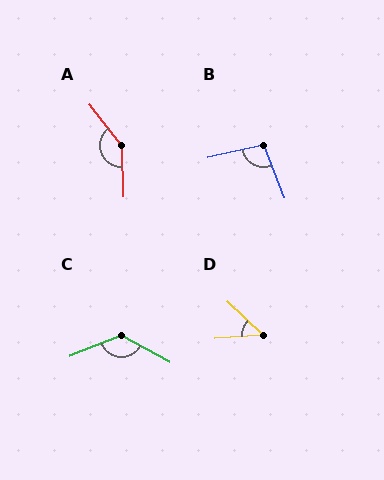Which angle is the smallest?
D, at approximately 47 degrees.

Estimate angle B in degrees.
Approximately 98 degrees.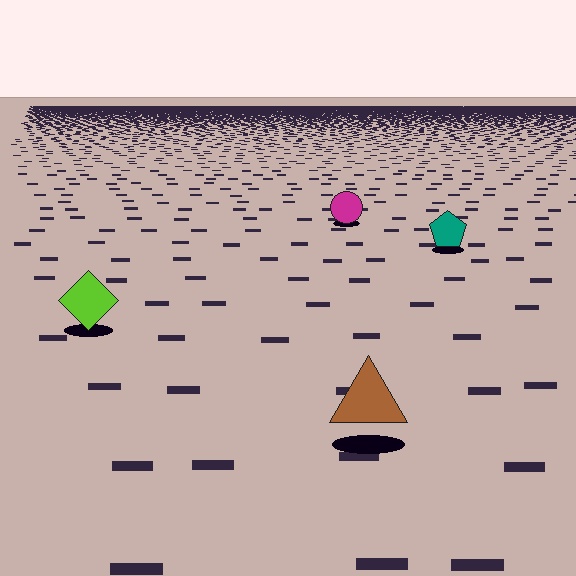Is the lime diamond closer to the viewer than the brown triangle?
No. The brown triangle is closer — you can tell from the texture gradient: the ground texture is coarser near it.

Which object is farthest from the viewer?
The magenta circle is farthest from the viewer. It appears smaller and the ground texture around it is denser.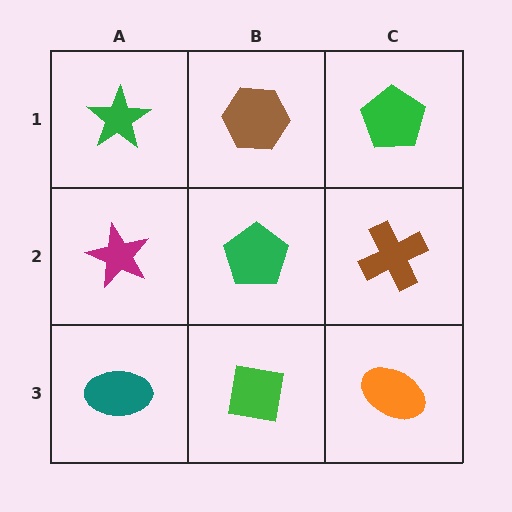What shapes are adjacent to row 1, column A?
A magenta star (row 2, column A), a brown hexagon (row 1, column B).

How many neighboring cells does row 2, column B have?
4.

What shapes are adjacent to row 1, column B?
A green pentagon (row 2, column B), a green star (row 1, column A), a green pentagon (row 1, column C).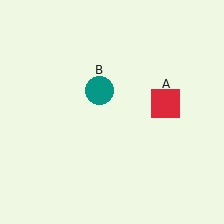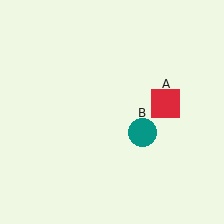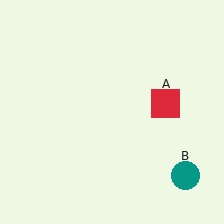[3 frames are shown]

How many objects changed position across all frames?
1 object changed position: teal circle (object B).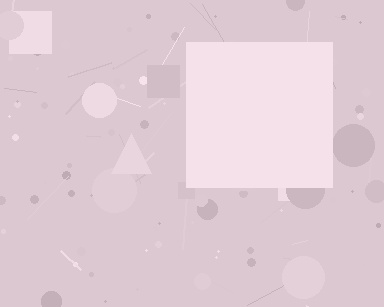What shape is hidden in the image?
A square is hidden in the image.